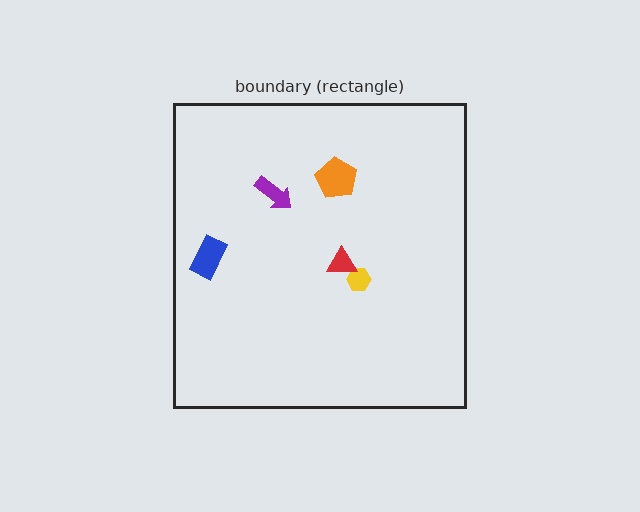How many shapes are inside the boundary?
5 inside, 0 outside.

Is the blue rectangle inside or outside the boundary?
Inside.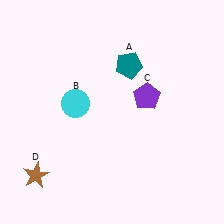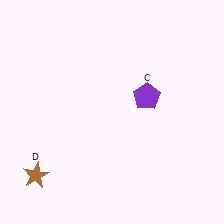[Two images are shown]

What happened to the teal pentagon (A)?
The teal pentagon (A) was removed in Image 2. It was in the top-right area of Image 1.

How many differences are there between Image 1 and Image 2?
There are 2 differences between the two images.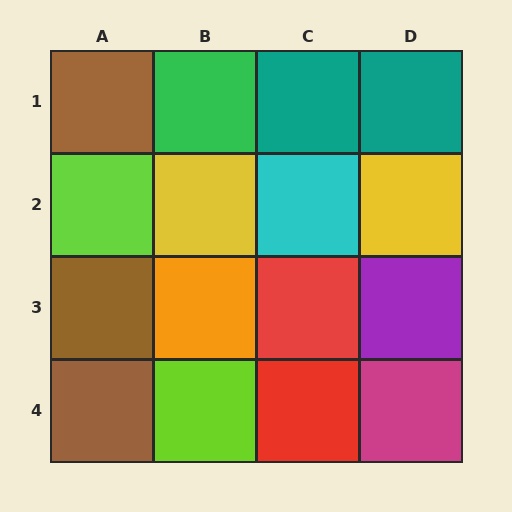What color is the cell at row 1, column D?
Teal.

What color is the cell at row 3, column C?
Red.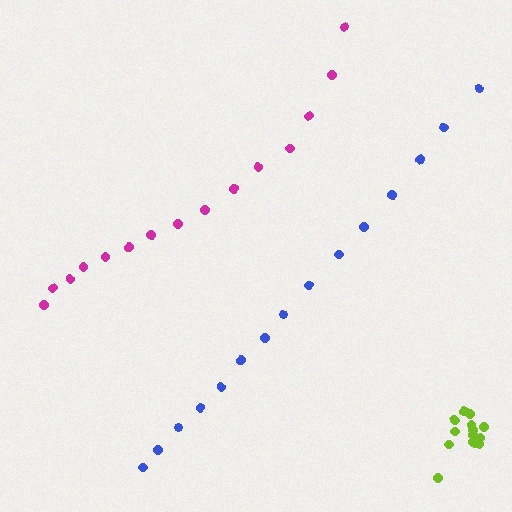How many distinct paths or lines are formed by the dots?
There are 3 distinct paths.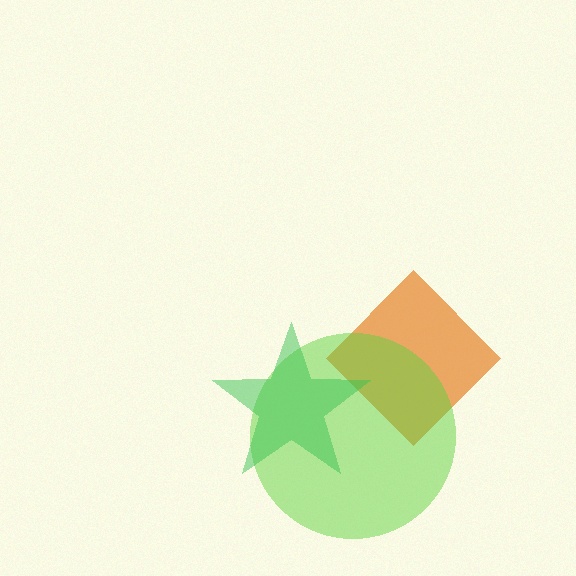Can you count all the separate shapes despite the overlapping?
Yes, there are 3 separate shapes.